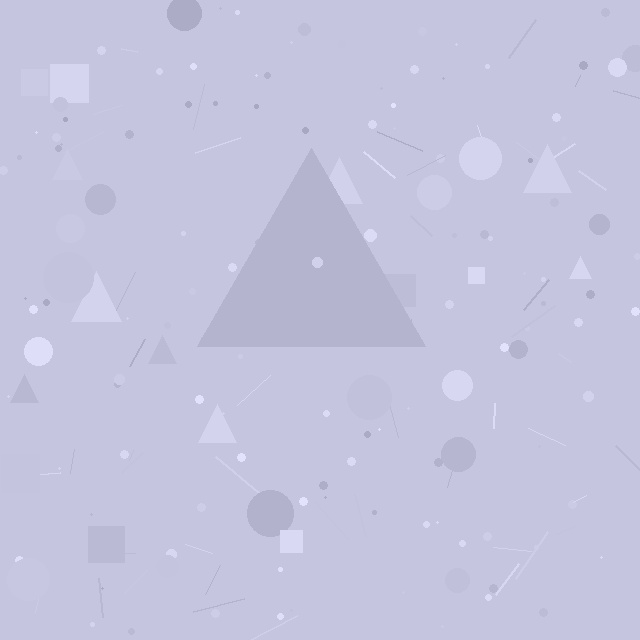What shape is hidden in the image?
A triangle is hidden in the image.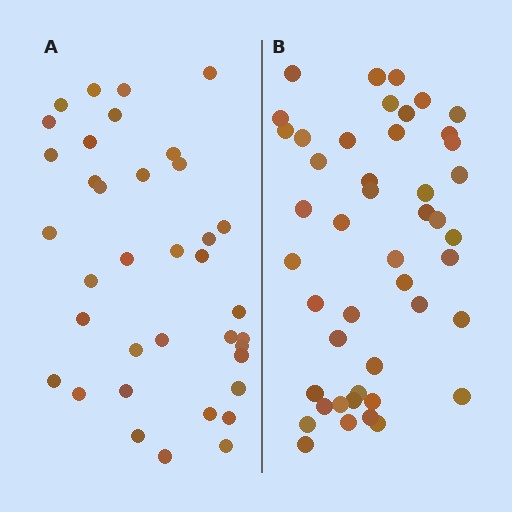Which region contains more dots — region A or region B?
Region B (the right region) has more dots.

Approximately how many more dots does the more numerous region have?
Region B has roughly 8 or so more dots than region A.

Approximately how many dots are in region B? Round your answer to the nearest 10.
About 50 dots. (The exact count is 46, which rounds to 50.)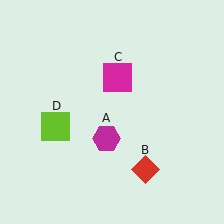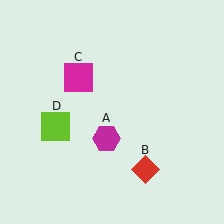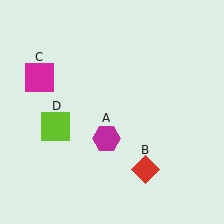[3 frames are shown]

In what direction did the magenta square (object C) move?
The magenta square (object C) moved left.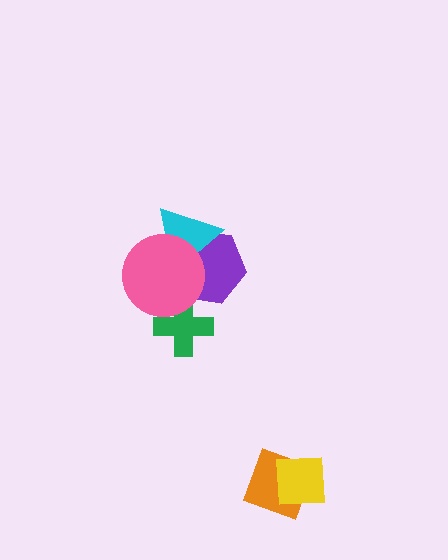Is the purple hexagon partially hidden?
Yes, it is partially covered by another shape.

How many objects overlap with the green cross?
1 object overlaps with the green cross.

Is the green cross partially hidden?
Yes, it is partially covered by another shape.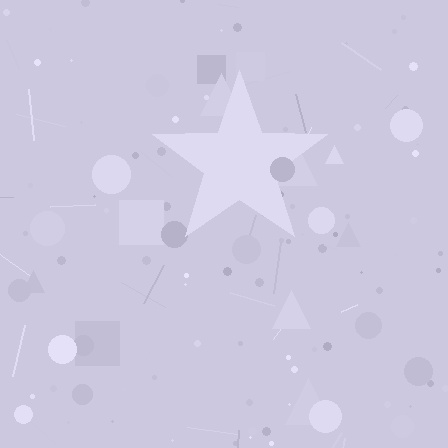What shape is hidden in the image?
A star is hidden in the image.